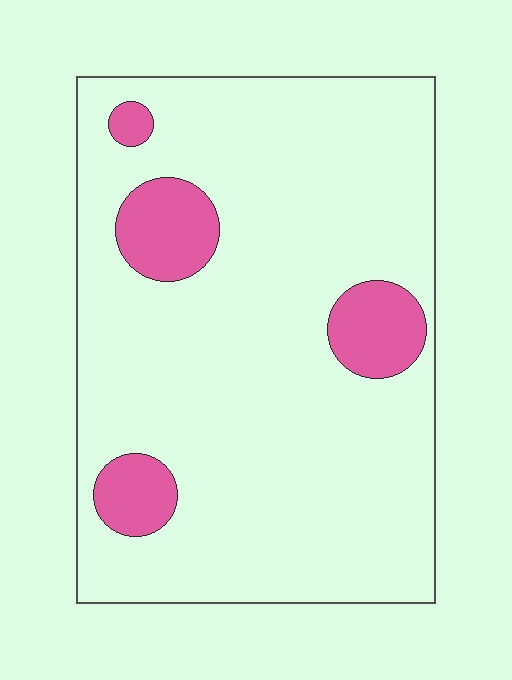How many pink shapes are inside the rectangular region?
4.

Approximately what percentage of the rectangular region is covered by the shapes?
Approximately 10%.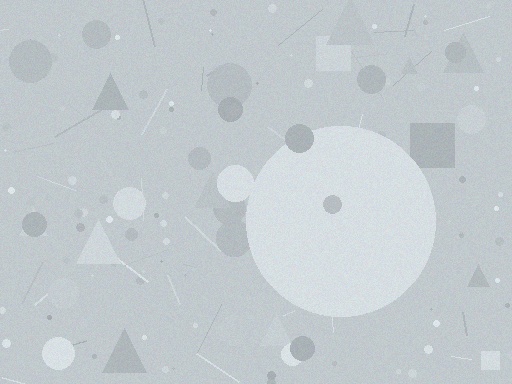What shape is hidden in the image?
A circle is hidden in the image.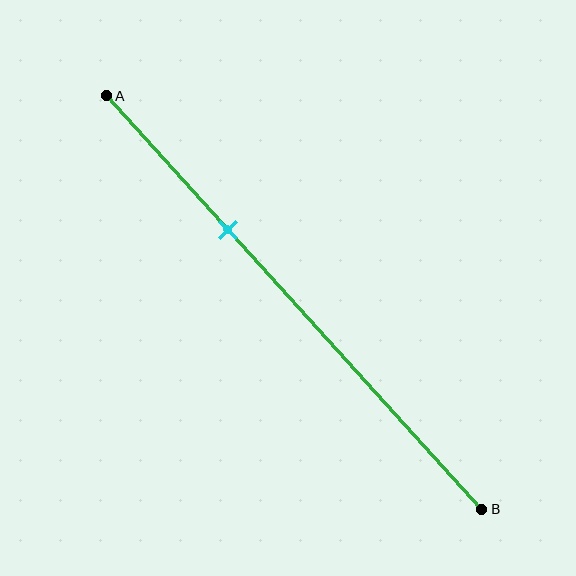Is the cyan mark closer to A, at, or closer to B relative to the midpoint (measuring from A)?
The cyan mark is closer to point A than the midpoint of segment AB.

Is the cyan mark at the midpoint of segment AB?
No, the mark is at about 30% from A, not at the 50% midpoint.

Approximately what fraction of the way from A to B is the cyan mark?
The cyan mark is approximately 30% of the way from A to B.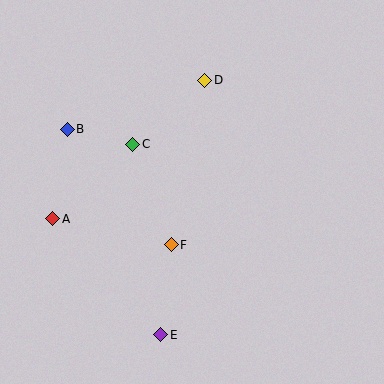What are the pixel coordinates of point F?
Point F is at (171, 245).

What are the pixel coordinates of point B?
Point B is at (67, 129).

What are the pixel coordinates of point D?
Point D is at (205, 80).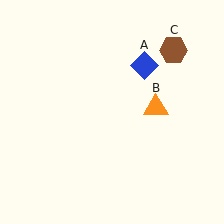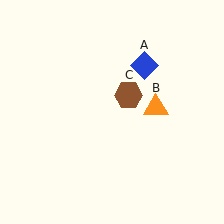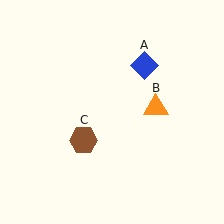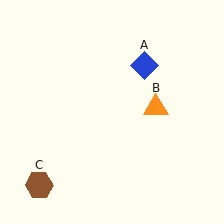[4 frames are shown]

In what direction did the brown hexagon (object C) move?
The brown hexagon (object C) moved down and to the left.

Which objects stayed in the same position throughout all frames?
Blue diamond (object A) and orange triangle (object B) remained stationary.